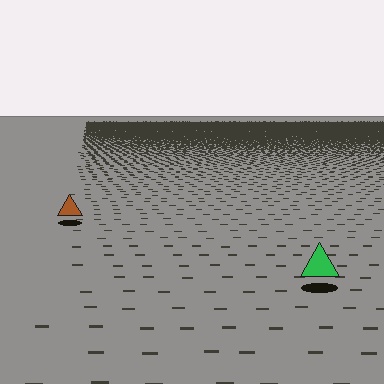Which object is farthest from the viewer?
The brown triangle is farthest from the viewer. It appears smaller and the ground texture around it is denser.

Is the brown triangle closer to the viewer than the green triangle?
No. The green triangle is closer — you can tell from the texture gradient: the ground texture is coarser near it.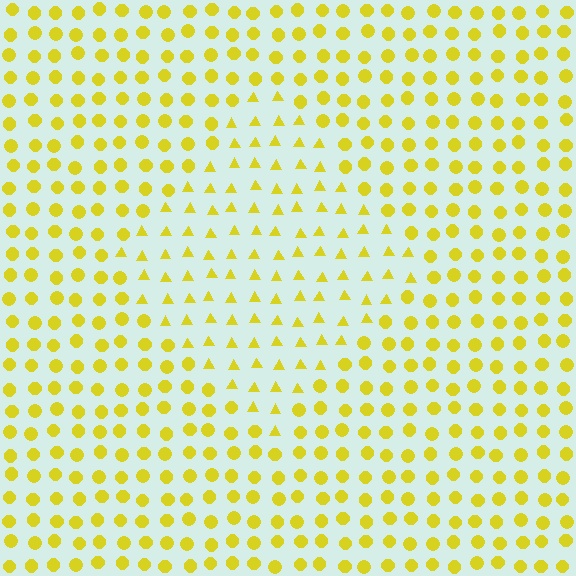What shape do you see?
I see a diamond.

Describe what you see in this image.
The image is filled with small yellow elements arranged in a uniform grid. A diamond-shaped region contains triangles, while the surrounding area contains circles. The boundary is defined purely by the change in element shape.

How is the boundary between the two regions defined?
The boundary is defined by a change in element shape: triangles inside vs. circles outside. All elements share the same color and spacing.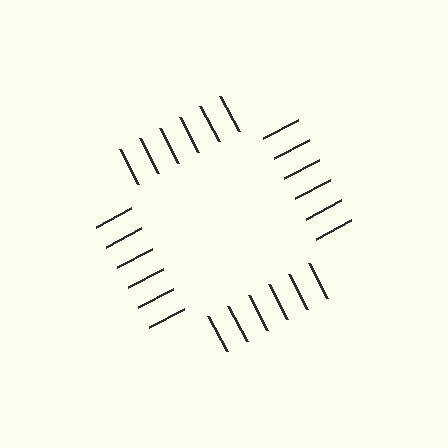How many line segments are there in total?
24 — 6 along each of the 4 edges.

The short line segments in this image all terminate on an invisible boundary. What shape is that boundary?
An illusory square — the line segments terminate on its edges but no continuous stroke is drawn.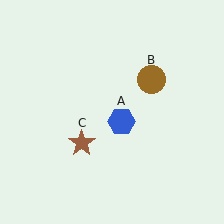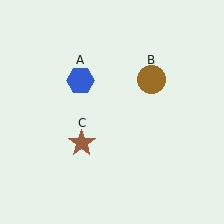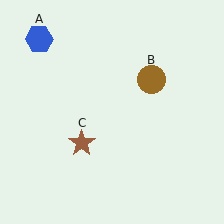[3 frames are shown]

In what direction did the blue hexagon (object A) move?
The blue hexagon (object A) moved up and to the left.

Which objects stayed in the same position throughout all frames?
Brown circle (object B) and brown star (object C) remained stationary.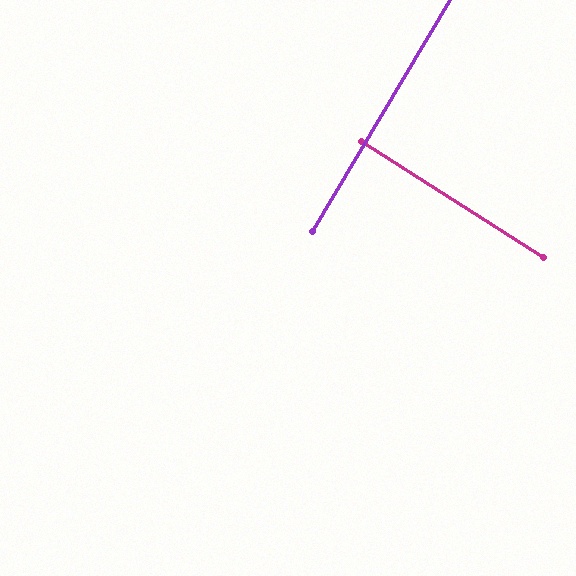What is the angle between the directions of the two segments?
Approximately 88 degrees.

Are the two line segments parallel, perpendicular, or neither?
Perpendicular — they meet at approximately 88°.